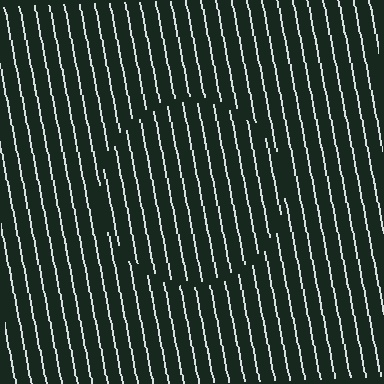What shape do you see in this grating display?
An illusory circle. The interior of the shape contains the same grating, shifted by half a period — the contour is defined by the phase discontinuity where line-ends from the inner and outer gratings abut.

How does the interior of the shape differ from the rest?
The interior of the shape contains the same grating, shifted by half a period — the contour is defined by the phase discontinuity where line-ends from the inner and outer gratings abut.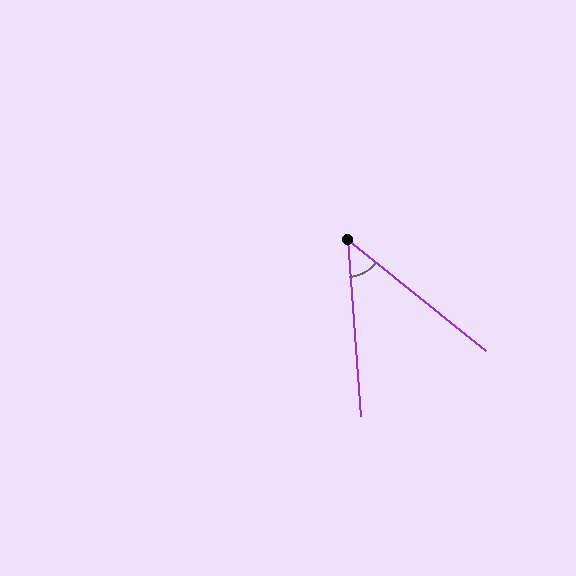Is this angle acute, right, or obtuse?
It is acute.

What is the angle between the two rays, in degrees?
Approximately 47 degrees.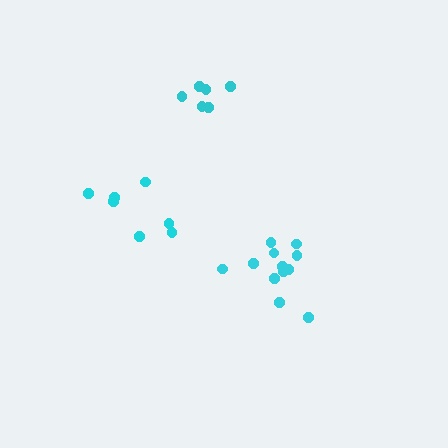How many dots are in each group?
Group 1: 7 dots, Group 2: 12 dots, Group 3: 6 dots (25 total).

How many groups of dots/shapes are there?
There are 3 groups.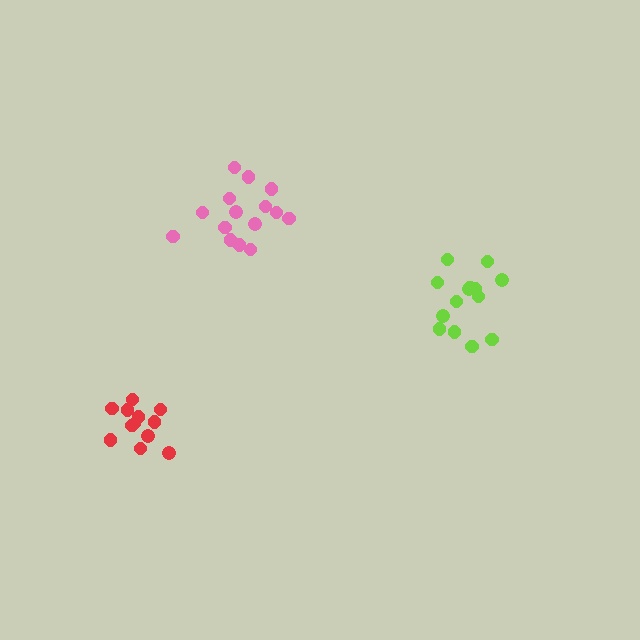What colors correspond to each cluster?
The clusters are colored: lime, red, pink.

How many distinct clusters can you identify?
There are 3 distinct clusters.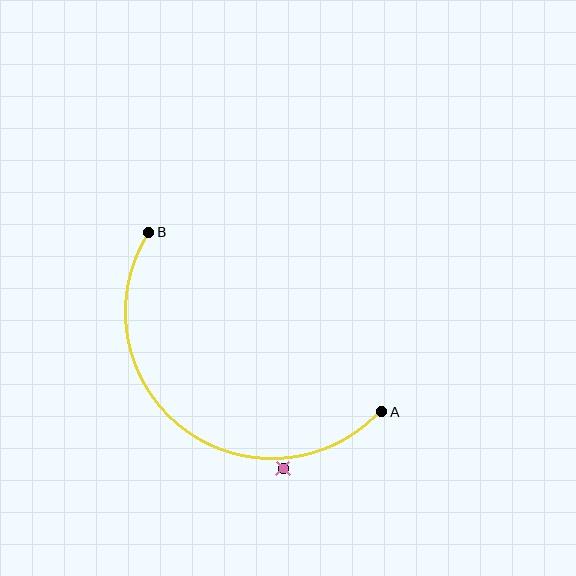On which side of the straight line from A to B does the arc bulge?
The arc bulges below and to the left of the straight line connecting A and B.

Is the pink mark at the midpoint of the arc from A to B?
No — the pink mark does not lie on the arc at all. It sits slightly outside the curve.